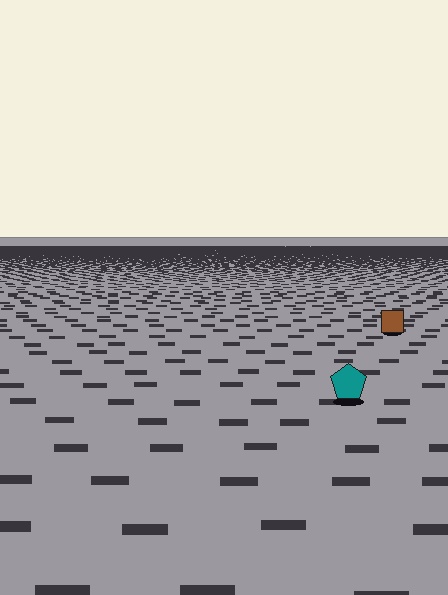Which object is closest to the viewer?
The teal pentagon is closest. The texture marks near it are larger and more spread out.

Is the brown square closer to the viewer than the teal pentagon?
No. The teal pentagon is closer — you can tell from the texture gradient: the ground texture is coarser near it.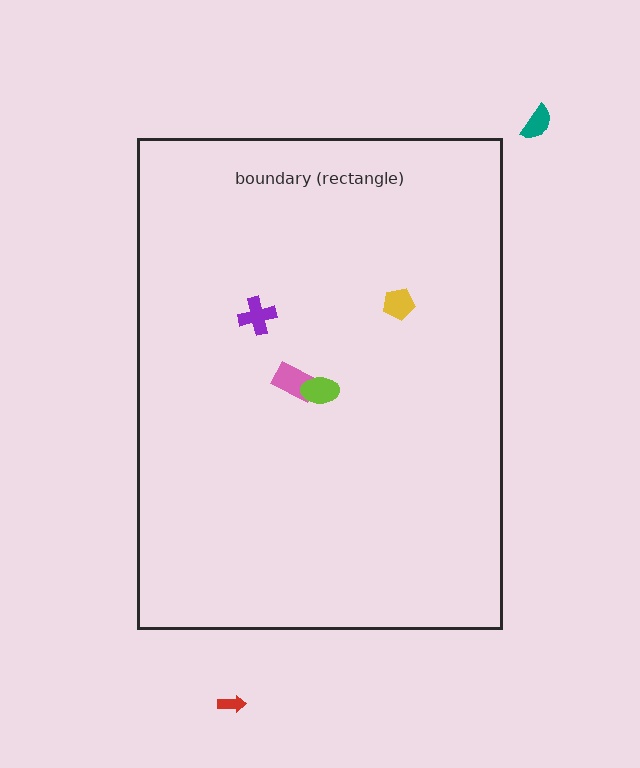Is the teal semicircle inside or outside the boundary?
Outside.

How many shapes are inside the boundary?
4 inside, 2 outside.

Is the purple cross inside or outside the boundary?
Inside.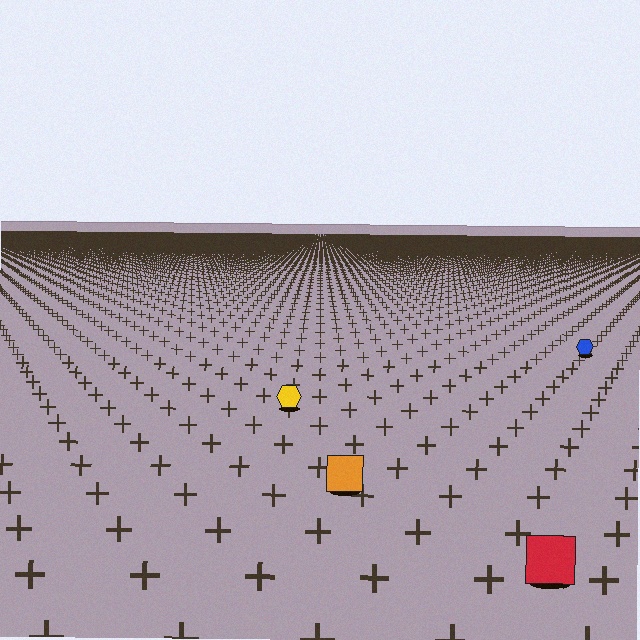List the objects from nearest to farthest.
From nearest to farthest: the red square, the orange square, the yellow hexagon, the blue hexagon.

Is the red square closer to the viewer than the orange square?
Yes. The red square is closer — you can tell from the texture gradient: the ground texture is coarser near it.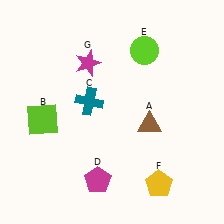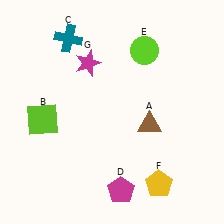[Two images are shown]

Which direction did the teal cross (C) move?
The teal cross (C) moved up.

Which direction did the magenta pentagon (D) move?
The magenta pentagon (D) moved right.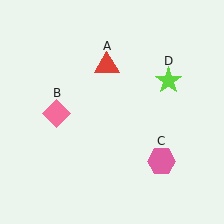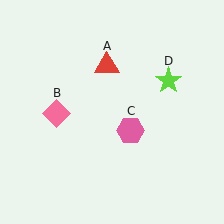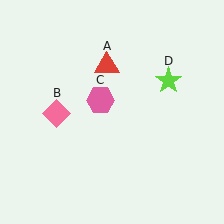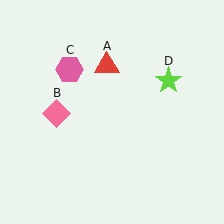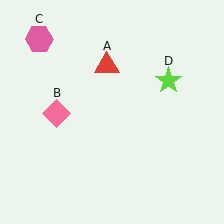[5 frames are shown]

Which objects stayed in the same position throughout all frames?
Red triangle (object A) and pink diamond (object B) and lime star (object D) remained stationary.